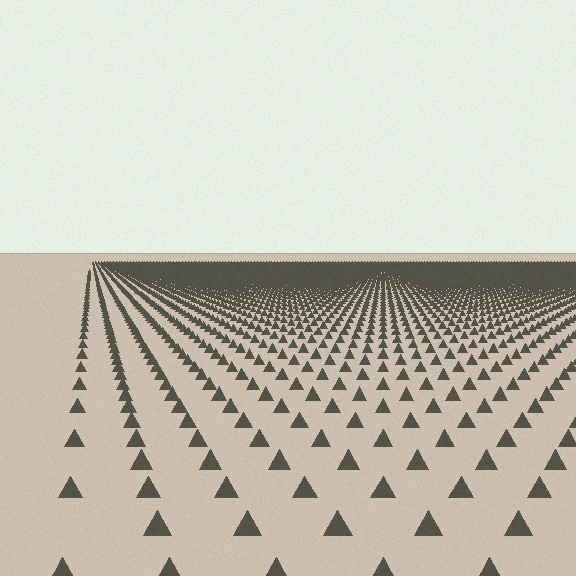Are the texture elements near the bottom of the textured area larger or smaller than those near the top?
Larger. Near the bottom, elements are closer to the viewer and appear at a bigger on-screen size.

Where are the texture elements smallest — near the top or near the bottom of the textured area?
Near the top.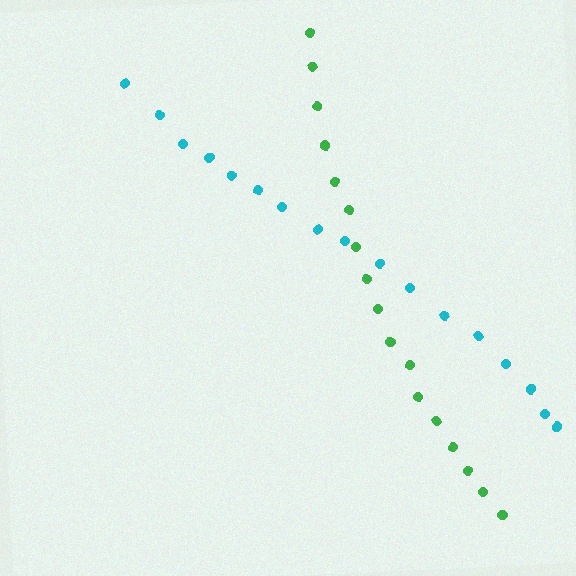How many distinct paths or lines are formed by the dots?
There are 2 distinct paths.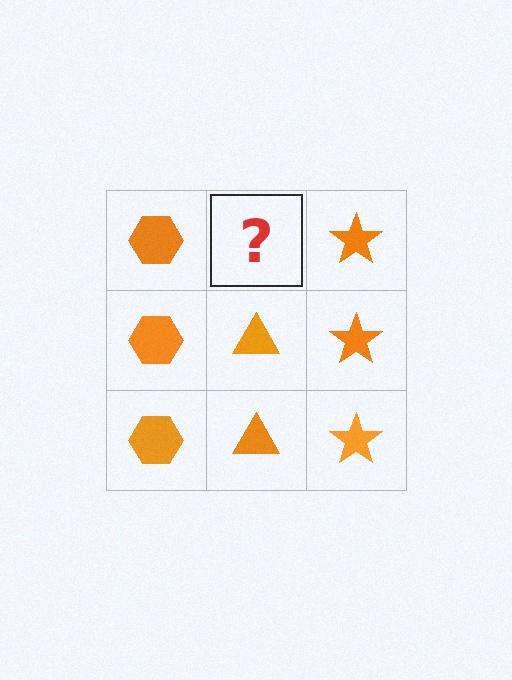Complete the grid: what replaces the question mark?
The question mark should be replaced with an orange triangle.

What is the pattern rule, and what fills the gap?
The rule is that each column has a consistent shape. The gap should be filled with an orange triangle.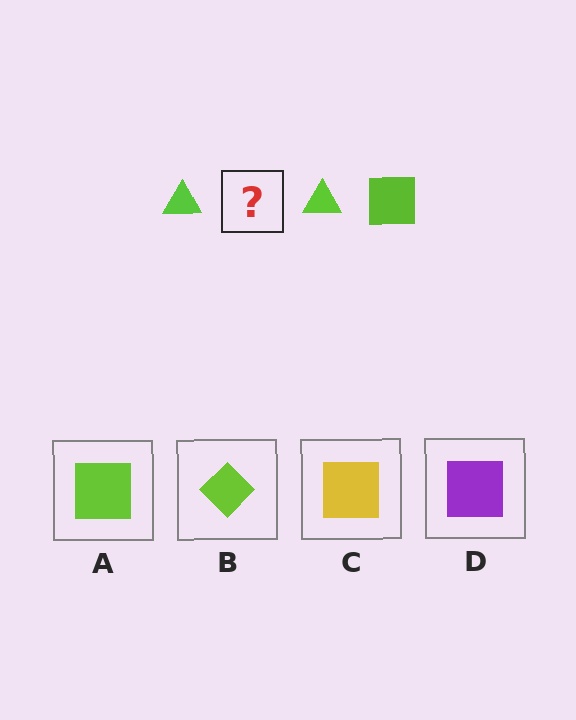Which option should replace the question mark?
Option A.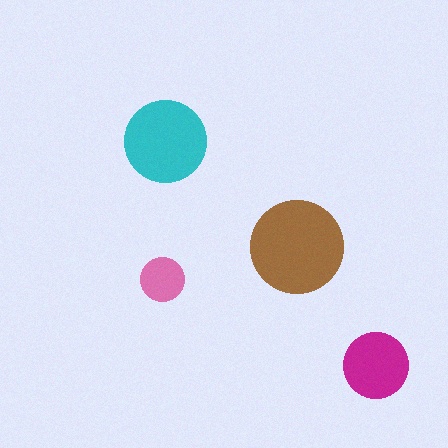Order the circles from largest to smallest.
the brown one, the cyan one, the magenta one, the pink one.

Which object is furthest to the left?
The pink circle is leftmost.